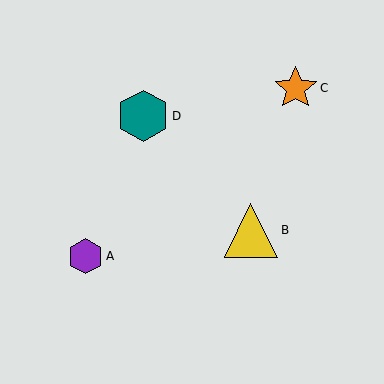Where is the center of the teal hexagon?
The center of the teal hexagon is at (143, 116).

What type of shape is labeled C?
Shape C is an orange star.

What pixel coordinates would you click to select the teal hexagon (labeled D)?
Click at (143, 116) to select the teal hexagon D.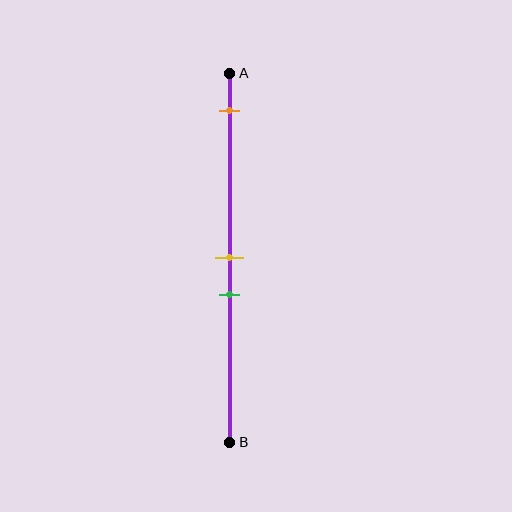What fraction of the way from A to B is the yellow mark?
The yellow mark is approximately 50% (0.5) of the way from A to B.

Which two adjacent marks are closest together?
The yellow and green marks are the closest adjacent pair.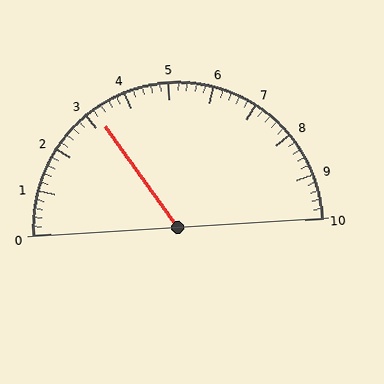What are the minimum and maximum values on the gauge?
The gauge ranges from 0 to 10.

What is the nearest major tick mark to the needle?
The nearest major tick mark is 3.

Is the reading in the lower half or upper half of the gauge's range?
The reading is in the lower half of the range (0 to 10).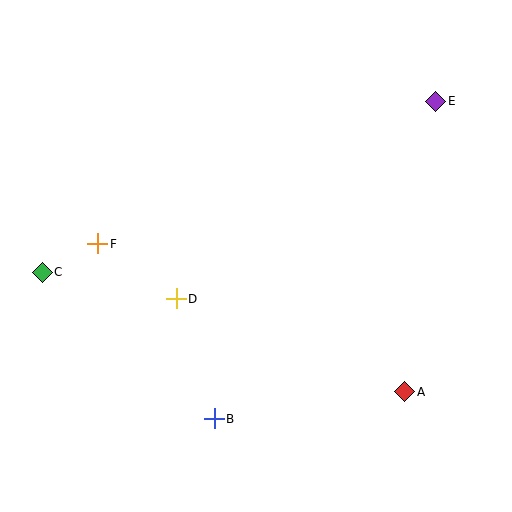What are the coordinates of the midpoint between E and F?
The midpoint between E and F is at (267, 172).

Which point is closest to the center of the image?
Point D at (176, 299) is closest to the center.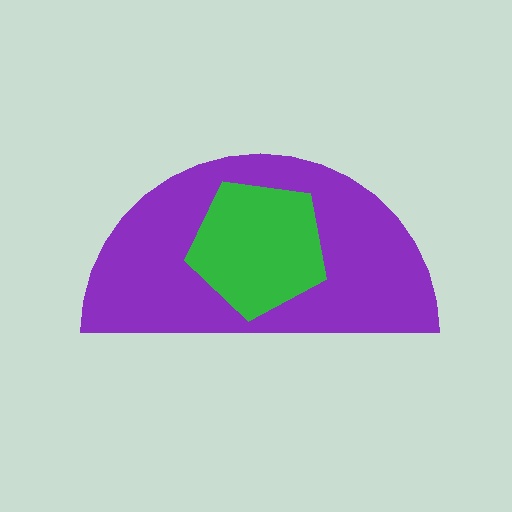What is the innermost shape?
The green pentagon.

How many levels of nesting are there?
2.